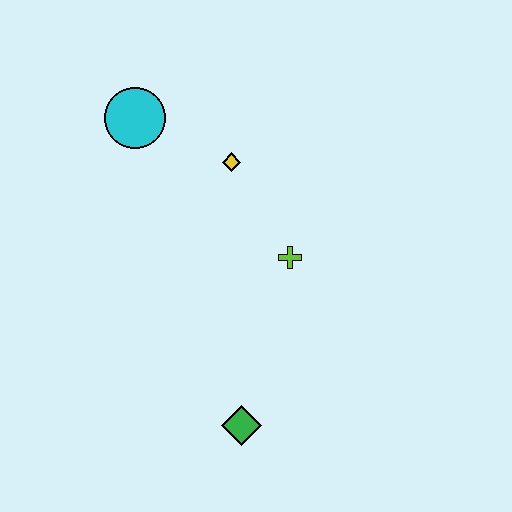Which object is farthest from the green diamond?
The cyan circle is farthest from the green diamond.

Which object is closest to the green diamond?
The lime cross is closest to the green diamond.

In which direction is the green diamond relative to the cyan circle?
The green diamond is below the cyan circle.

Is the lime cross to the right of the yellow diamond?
Yes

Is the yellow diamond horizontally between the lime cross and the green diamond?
No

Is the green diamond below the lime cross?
Yes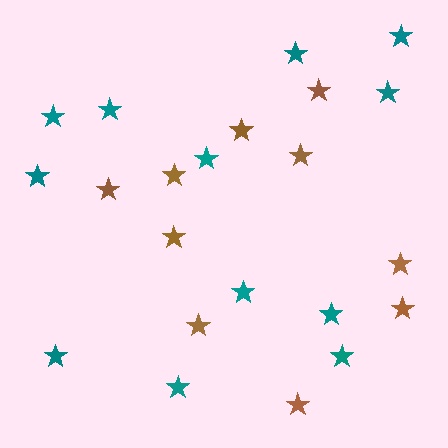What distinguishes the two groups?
There are 2 groups: one group of brown stars (10) and one group of teal stars (12).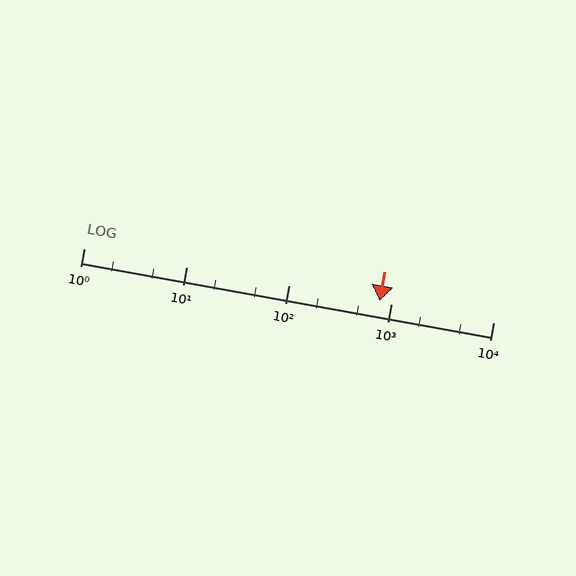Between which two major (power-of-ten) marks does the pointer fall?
The pointer is between 100 and 1000.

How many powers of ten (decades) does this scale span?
The scale spans 4 decades, from 1 to 10000.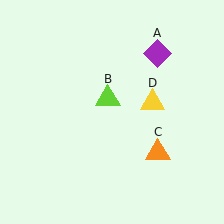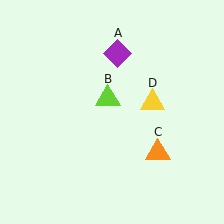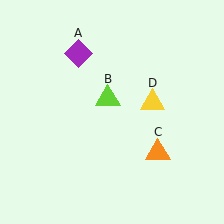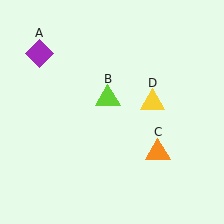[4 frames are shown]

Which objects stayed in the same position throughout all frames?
Lime triangle (object B) and orange triangle (object C) and yellow triangle (object D) remained stationary.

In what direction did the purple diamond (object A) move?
The purple diamond (object A) moved left.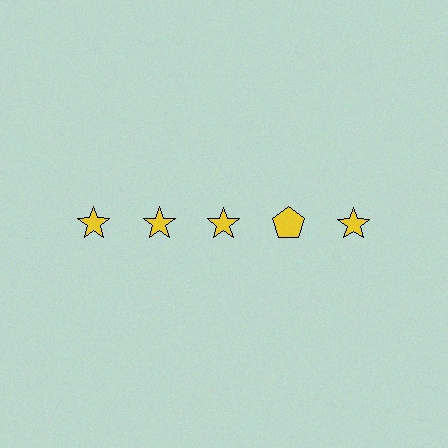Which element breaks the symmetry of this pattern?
The yellow pentagon in the top row, second from right column breaks the symmetry. All other shapes are yellow stars.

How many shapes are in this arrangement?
There are 5 shapes arranged in a grid pattern.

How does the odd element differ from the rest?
It has a different shape: pentagon instead of star.